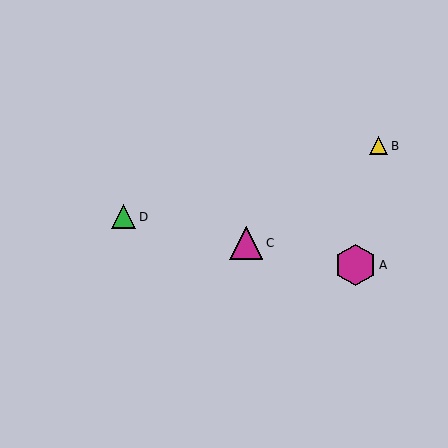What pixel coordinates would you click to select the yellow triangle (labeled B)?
Click at (379, 146) to select the yellow triangle B.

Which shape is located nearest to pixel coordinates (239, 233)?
The magenta triangle (labeled C) at (246, 243) is nearest to that location.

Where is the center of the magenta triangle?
The center of the magenta triangle is at (246, 243).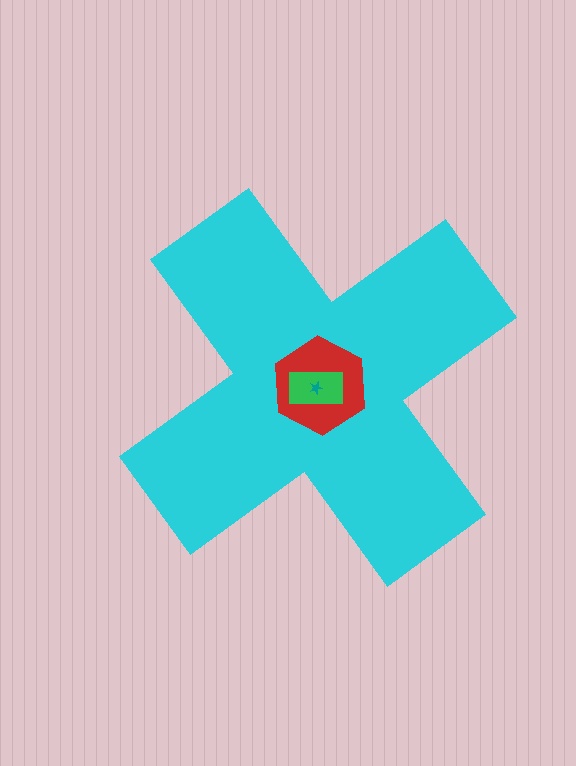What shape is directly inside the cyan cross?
The red hexagon.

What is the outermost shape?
The cyan cross.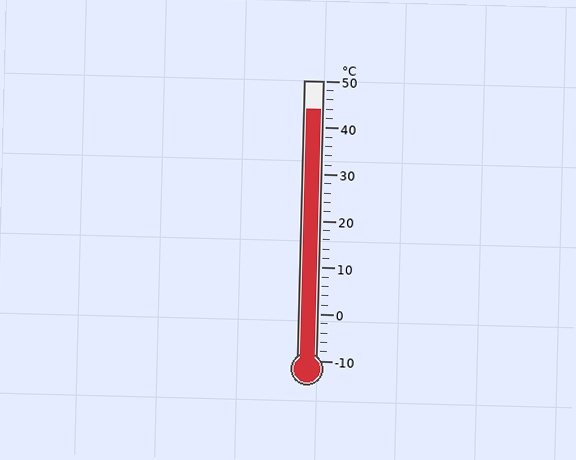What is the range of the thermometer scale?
The thermometer scale ranges from -10°C to 50°C.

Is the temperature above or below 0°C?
The temperature is above 0°C.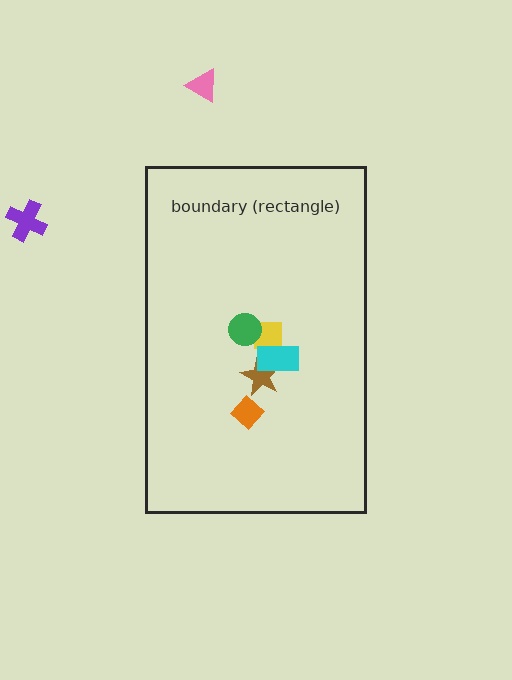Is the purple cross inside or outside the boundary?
Outside.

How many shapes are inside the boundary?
5 inside, 2 outside.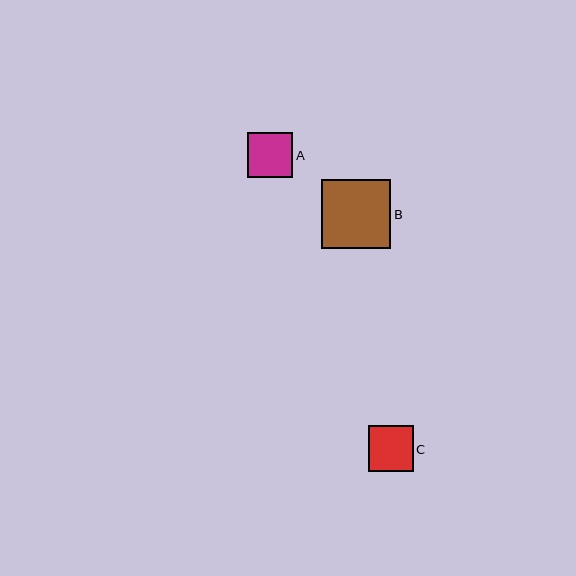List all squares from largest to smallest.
From largest to smallest: B, C, A.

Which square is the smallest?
Square A is the smallest with a size of approximately 45 pixels.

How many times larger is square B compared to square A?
Square B is approximately 1.5 times the size of square A.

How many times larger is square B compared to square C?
Square B is approximately 1.5 times the size of square C.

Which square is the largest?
Square B is the largest with a size of approximately 69 pixels.